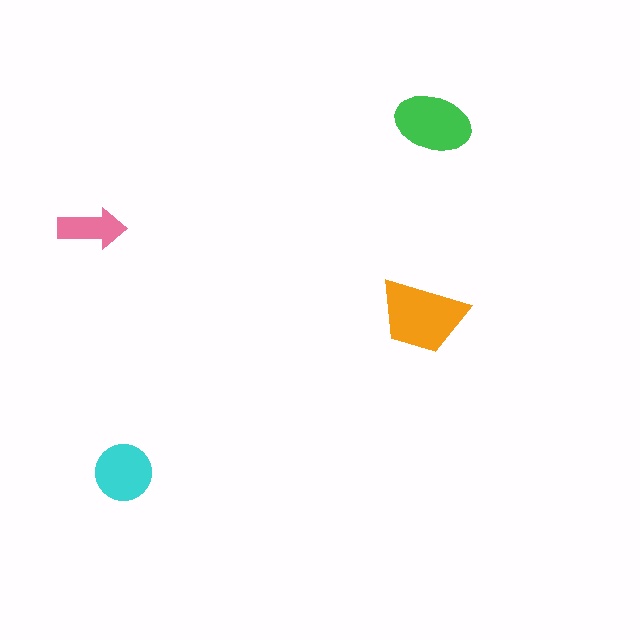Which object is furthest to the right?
The green ellipse is rightmost.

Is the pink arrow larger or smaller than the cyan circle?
Smaller.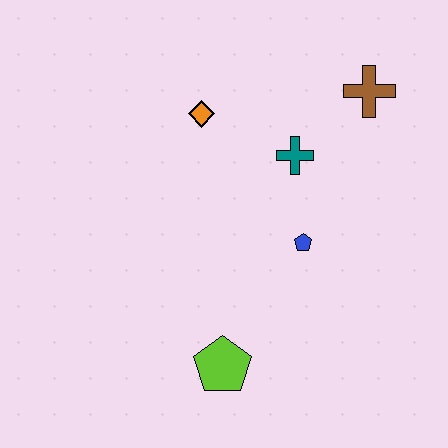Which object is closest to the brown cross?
The teal cross is closest to the brown cross.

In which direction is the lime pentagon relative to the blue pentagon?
The lime pentagon is below the blue pentagon.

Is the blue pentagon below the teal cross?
Yes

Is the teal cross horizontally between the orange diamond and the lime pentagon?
No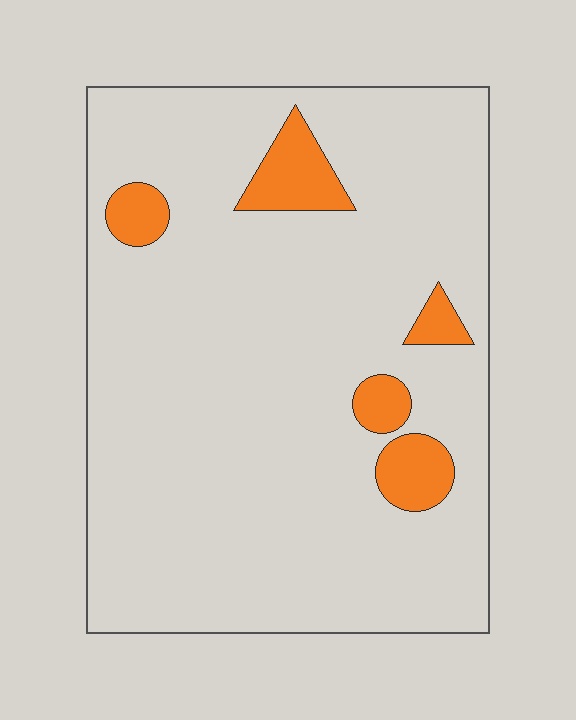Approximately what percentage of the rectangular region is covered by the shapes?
Approximately 10%.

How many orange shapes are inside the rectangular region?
5.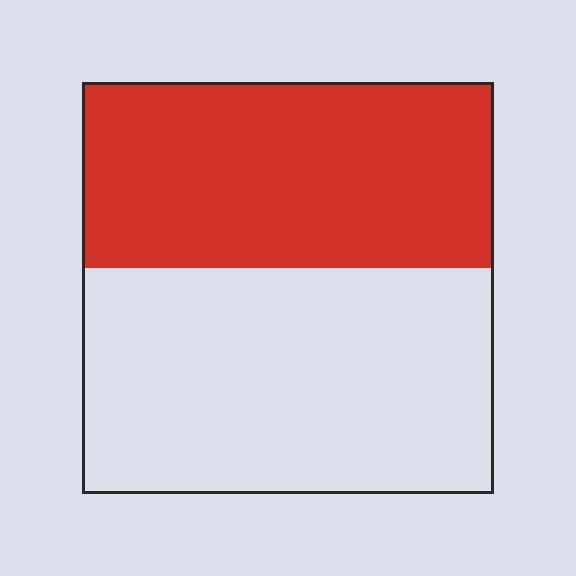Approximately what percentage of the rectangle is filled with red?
Approximately 45%.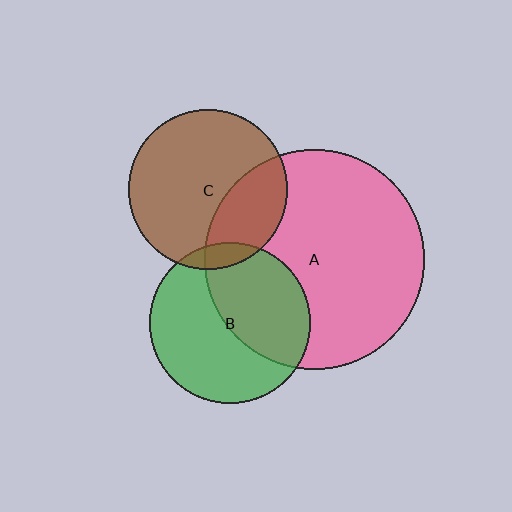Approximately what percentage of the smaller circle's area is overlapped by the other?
Approximately 45%.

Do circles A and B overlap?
Yes.